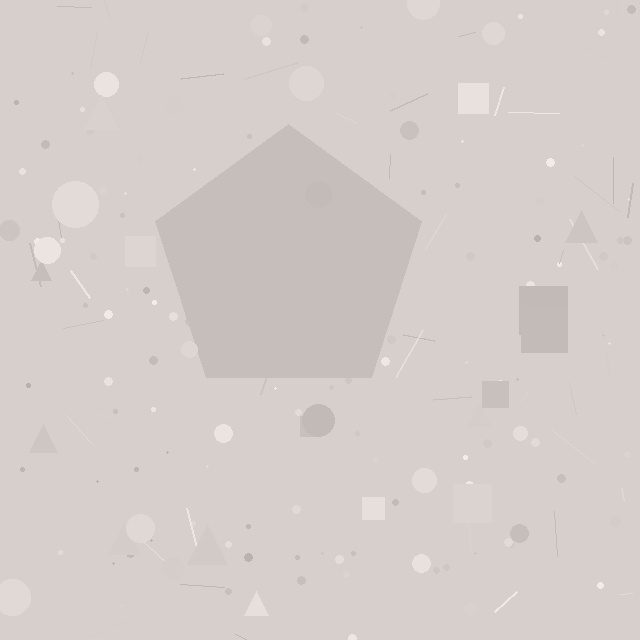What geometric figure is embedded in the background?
A pentagon is embedded in the background.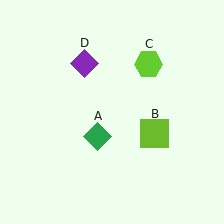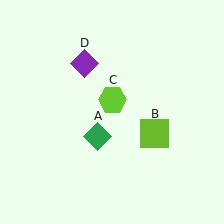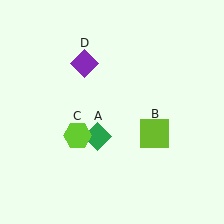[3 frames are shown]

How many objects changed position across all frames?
1 object changed position: lime hexagon (object C).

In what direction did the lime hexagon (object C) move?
The lime hexagon (object C) moved down and to the left.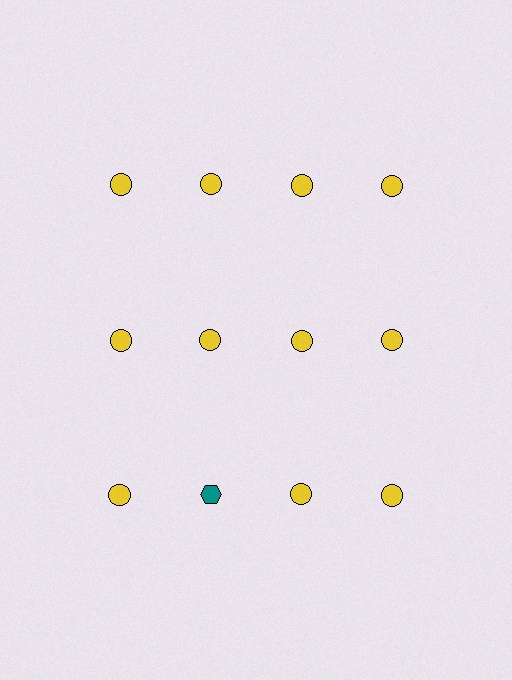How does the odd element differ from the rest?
It differs in both color (teal instead of yellow) and shape (hexagon instead of circle).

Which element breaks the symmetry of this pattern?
The teal hexagon in the third row, second from left column breaks the symmetry. All other shapes are yellow circles.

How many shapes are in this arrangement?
There are 12 shapes arranged in a grid pattern.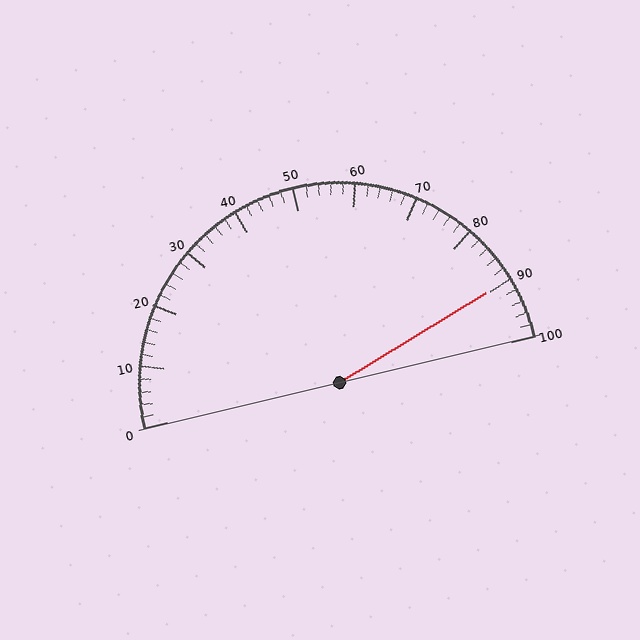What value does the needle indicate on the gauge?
The needle indicates approximately 90.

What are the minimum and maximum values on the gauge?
The gauge ranges from 0 to 100.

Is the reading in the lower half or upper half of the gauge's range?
The reading is in the upper half of the range (0 to 100).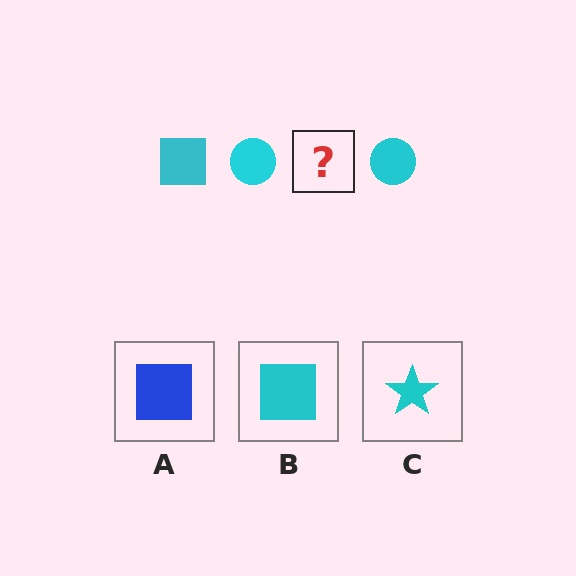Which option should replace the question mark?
Option B.